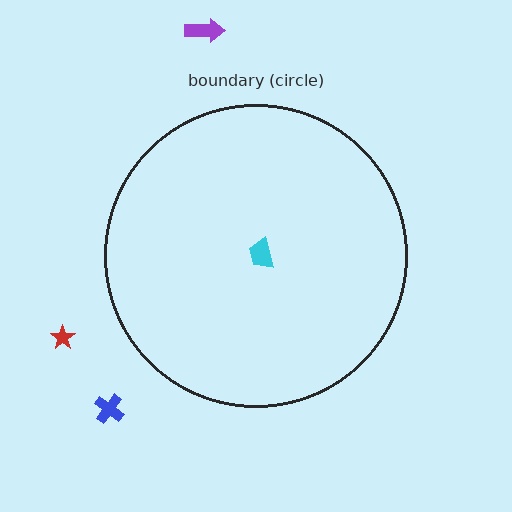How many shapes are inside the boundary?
1 inside, 3 outside.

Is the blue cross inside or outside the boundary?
Outside.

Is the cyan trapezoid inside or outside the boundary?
Inside.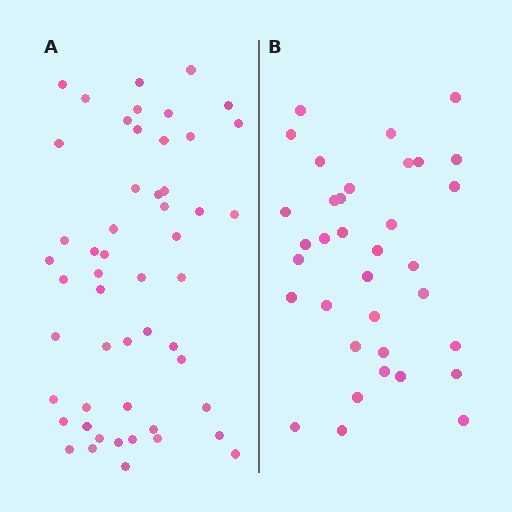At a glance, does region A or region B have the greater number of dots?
Region A (the left region) has more dots.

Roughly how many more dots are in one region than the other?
Region A has approximately 15 more dots than region B.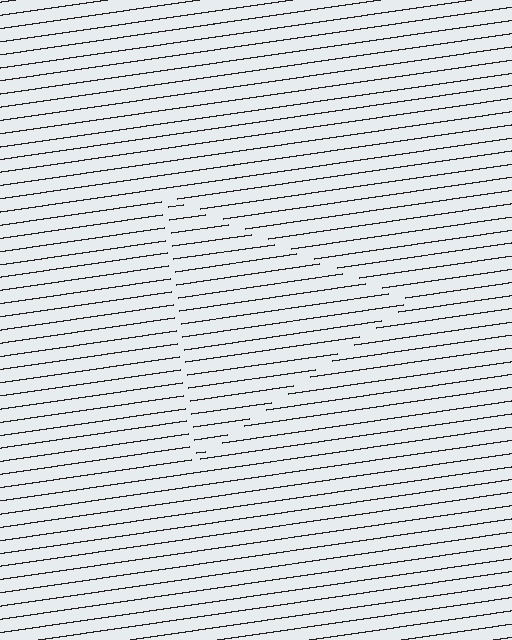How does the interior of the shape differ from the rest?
The interior of the shape contains the same grating, shifted by half a period — the contour is defined by the phase discontinuity where line-ends from the inner and outer gratings abut.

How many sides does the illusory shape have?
3 sides — the line-ends trace a triangle.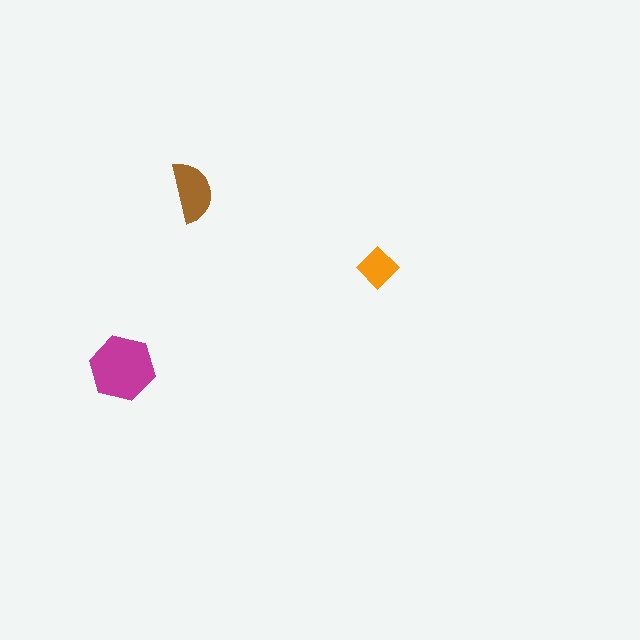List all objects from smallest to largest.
The orange diamond, the brown semicircle, the magenta hexagon.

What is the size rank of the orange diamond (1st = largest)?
3rd.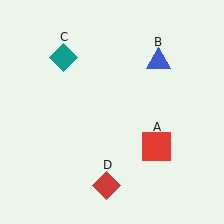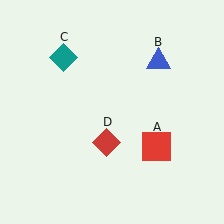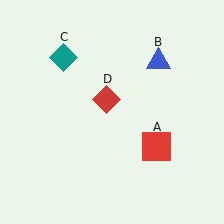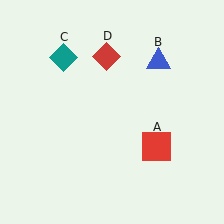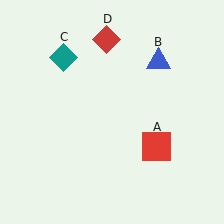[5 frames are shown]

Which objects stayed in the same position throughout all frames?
Red square (object A) and blue triangle (object B) and teal diamond (object C) remained stationary.